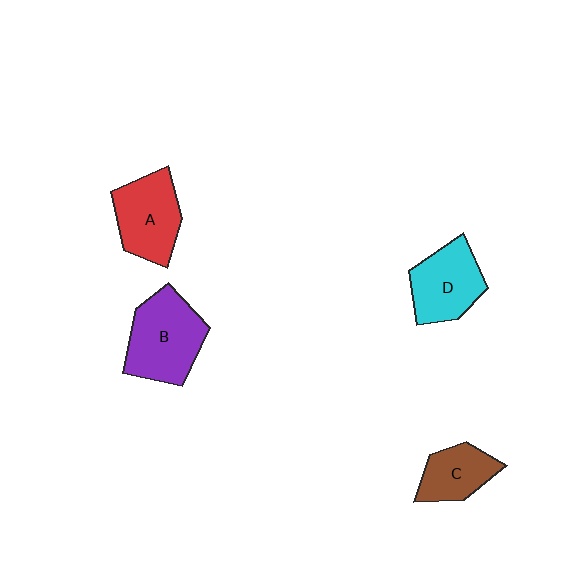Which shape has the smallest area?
Shape C (brown).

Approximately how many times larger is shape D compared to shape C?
Approximately 1.3 times.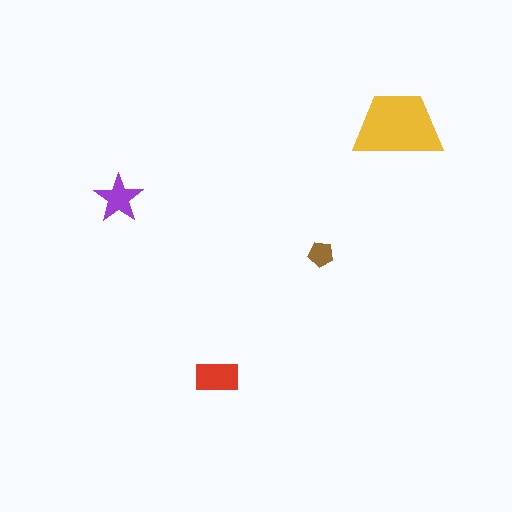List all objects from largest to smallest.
The yellow trapezoid, the red rectangle, the purple star, the brown pentagon.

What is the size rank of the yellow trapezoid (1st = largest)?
1st.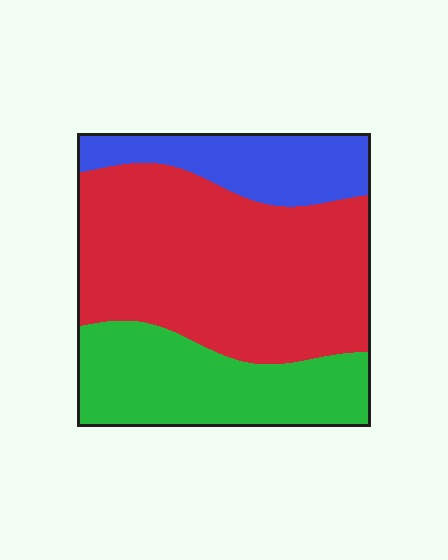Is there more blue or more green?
Green.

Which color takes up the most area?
Red, at roughly 55%.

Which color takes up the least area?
Blue, at roughly 20%.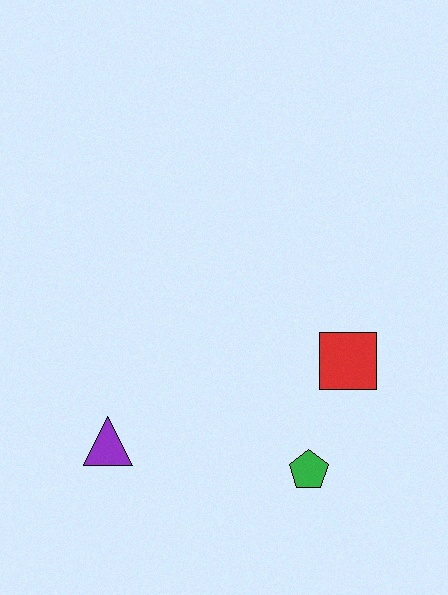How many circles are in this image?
There are no circles.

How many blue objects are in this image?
There are no blue objects.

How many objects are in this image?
There are 3 objects.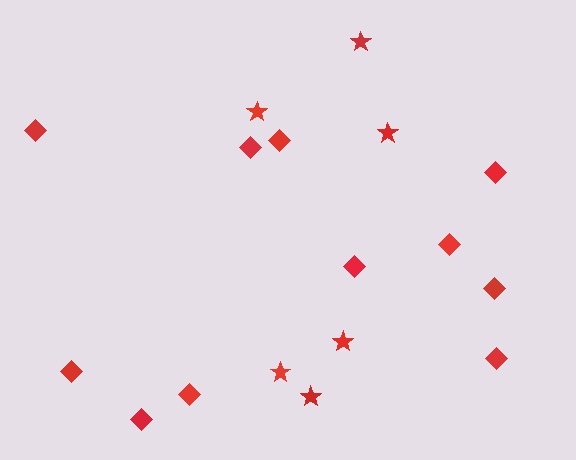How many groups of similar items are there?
There are 2 groups: one group of stars (6) and one group of diamonds (11).